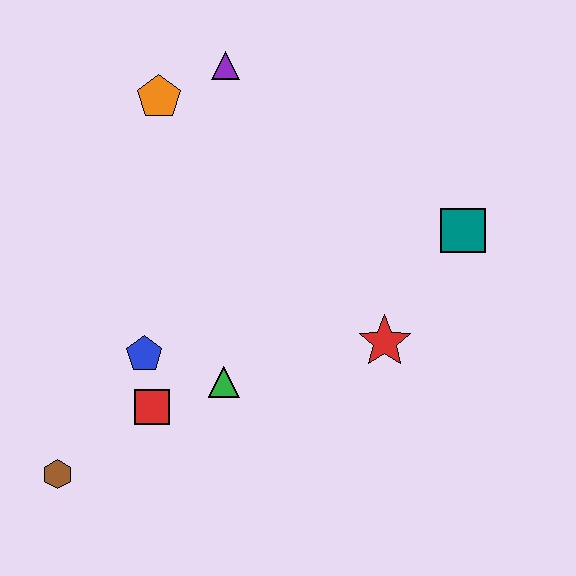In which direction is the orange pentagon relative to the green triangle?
The orange pentagon is above the green triangle.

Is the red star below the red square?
No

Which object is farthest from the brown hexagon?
The teal square is farthest from the brown hexagon.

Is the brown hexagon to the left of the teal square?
Yes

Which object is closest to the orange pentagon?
The purple triangle is closest to the orange pentagon.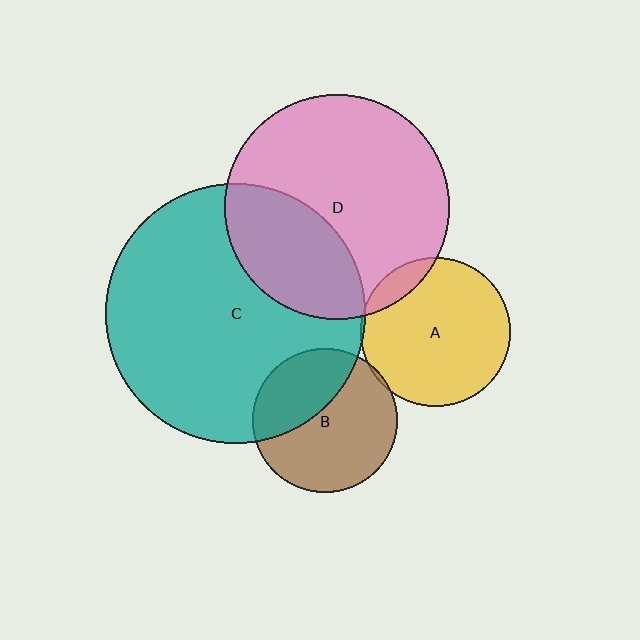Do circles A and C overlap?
Yes.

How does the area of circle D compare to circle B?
Approximately 2.4 times.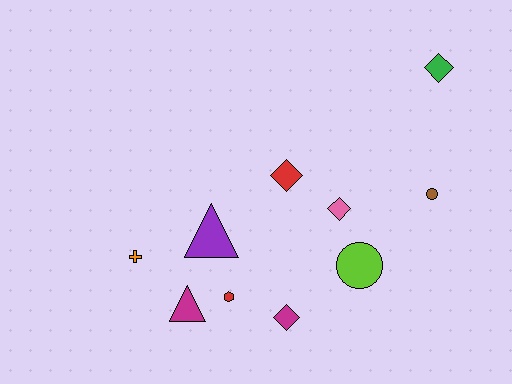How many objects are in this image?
There are 10 objects.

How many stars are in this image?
There are no stars.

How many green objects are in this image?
There is 1 green object.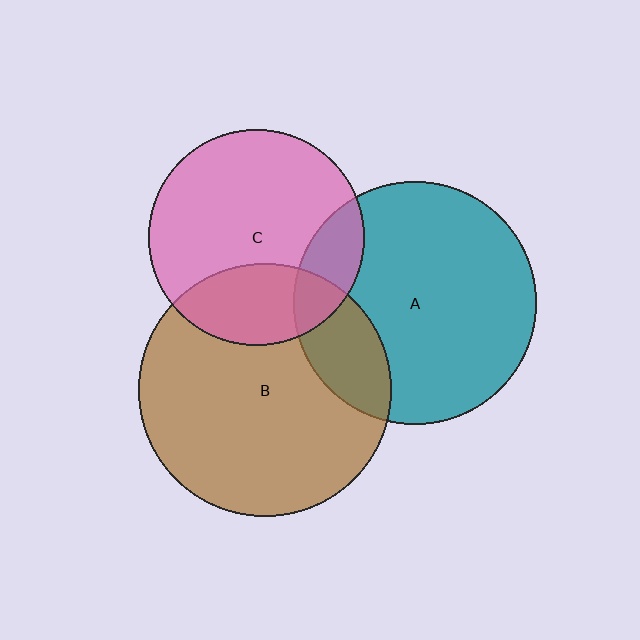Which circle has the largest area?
Circle B (brown).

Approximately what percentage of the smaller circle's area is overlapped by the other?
Approximately 20%.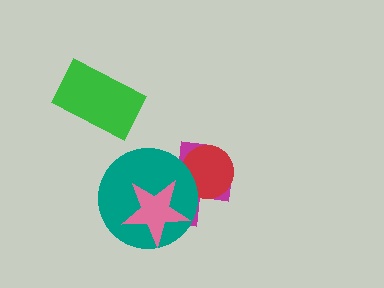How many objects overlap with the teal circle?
3 objects overlap with the teal circle.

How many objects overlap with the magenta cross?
3 objects overlap with the magenta cross.